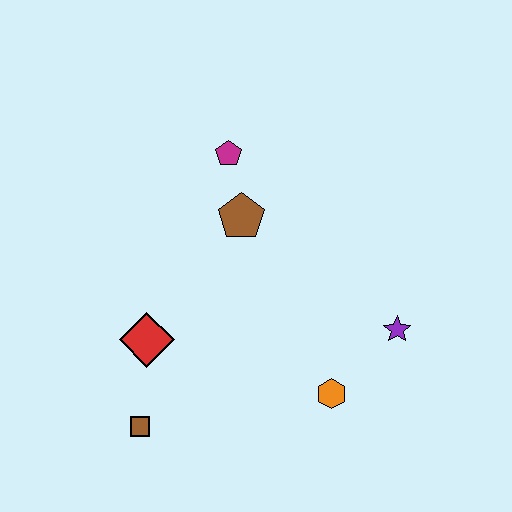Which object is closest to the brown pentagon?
The magenta pentagon is closest to the brown pentagon.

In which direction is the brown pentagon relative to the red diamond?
The brown pentagon is above the red diamond.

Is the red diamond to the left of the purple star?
Yes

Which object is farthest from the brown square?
The magenta pentagon is farthest from the brown square.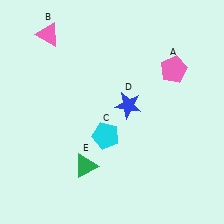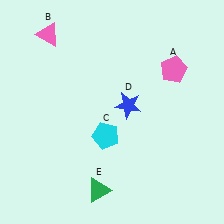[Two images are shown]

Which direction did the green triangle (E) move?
The green triangle (E) moved down.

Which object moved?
The green triangle (E) moved down.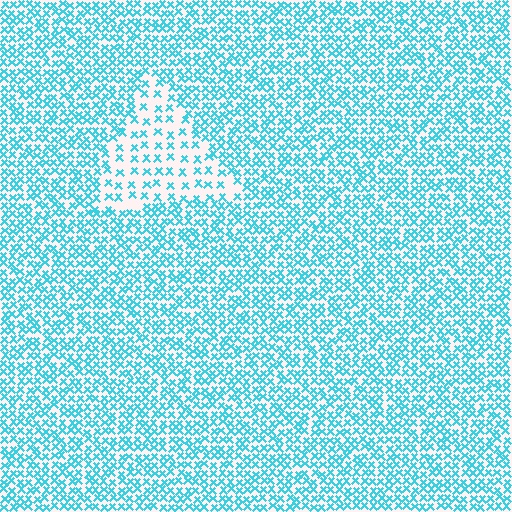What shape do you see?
I see a triangle.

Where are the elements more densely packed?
The elements are more densely packed outside the triangle boundary.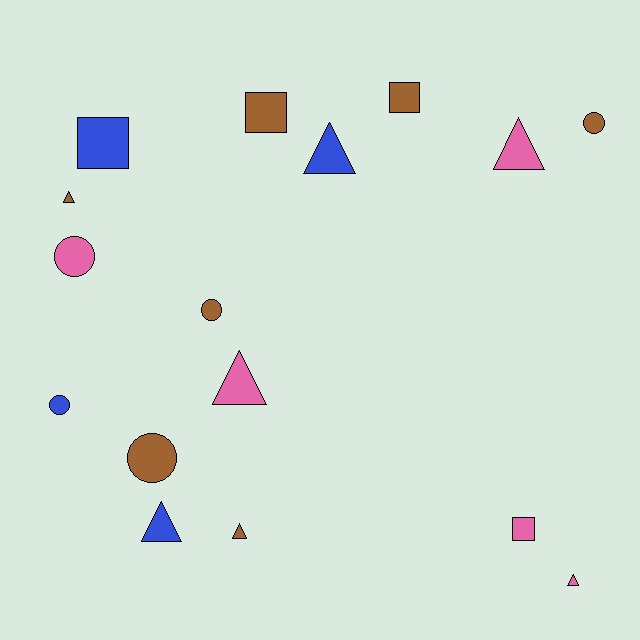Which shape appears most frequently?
Triangle, with 7 objects.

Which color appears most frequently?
Brown, with 7 objects.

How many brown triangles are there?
There are 2 brown triangles.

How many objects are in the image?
There are 16 objects.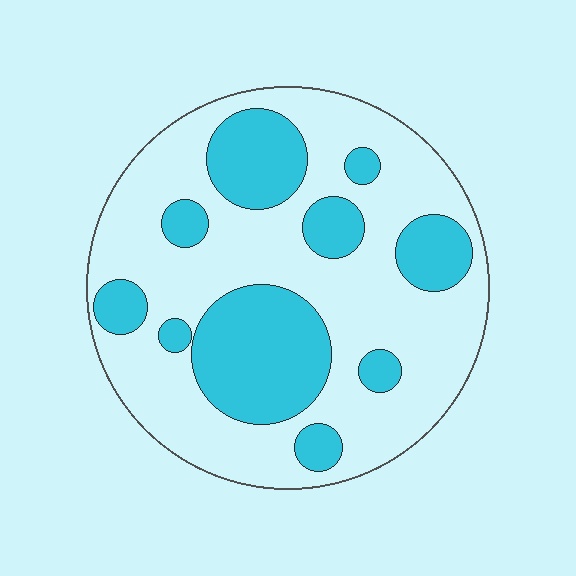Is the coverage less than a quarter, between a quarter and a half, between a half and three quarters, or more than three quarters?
Between a quarter and a half.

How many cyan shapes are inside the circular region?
10.